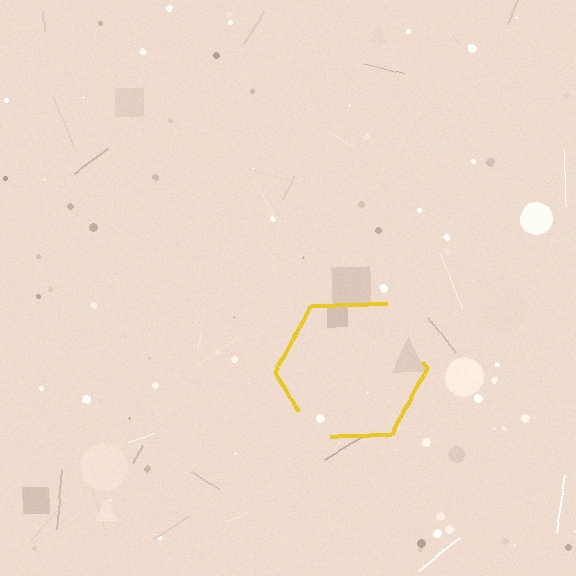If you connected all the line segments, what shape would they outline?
They would outline a hexagon.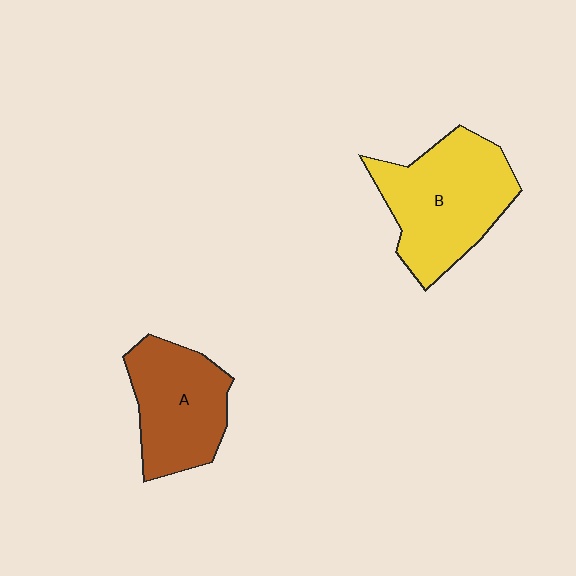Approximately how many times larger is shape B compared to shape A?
Approximately 1.3 times.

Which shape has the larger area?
Shape B (yellow).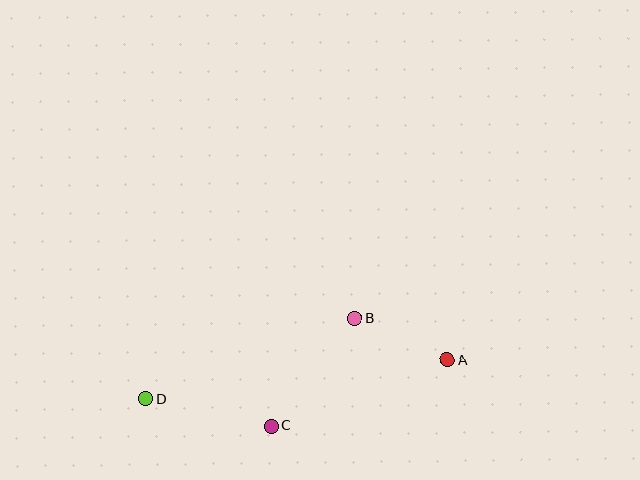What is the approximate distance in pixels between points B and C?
The distance between B and C is approximately 136 pixels.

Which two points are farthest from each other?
Points A and D are farthest from each other.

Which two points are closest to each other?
Points A and B are closest to each other.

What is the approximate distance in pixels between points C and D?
The distance between C and D is approximately 128 pixels.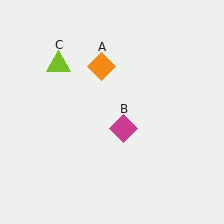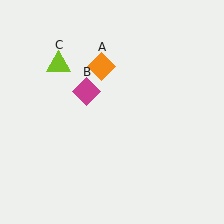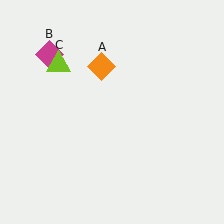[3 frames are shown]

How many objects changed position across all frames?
1 object changed position: magenta diamond (object B).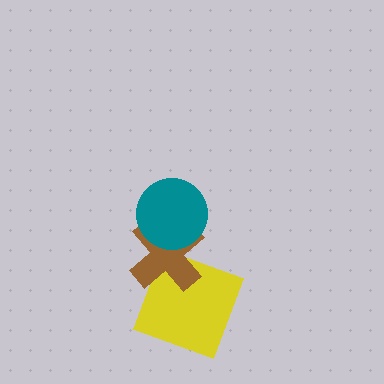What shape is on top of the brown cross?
The teal circle is on top of the brown cross.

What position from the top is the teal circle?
The teal circle is 1st from the top.